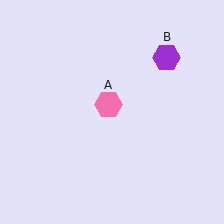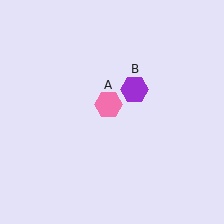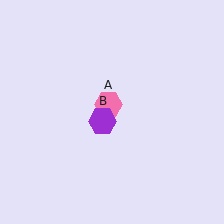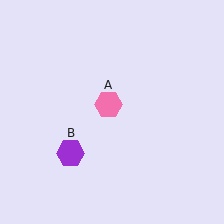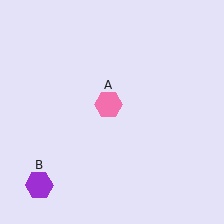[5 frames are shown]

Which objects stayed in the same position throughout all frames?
Pink hexagon (object A) remained stationary.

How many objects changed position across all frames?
1 object changed position: purple hexagon (object B).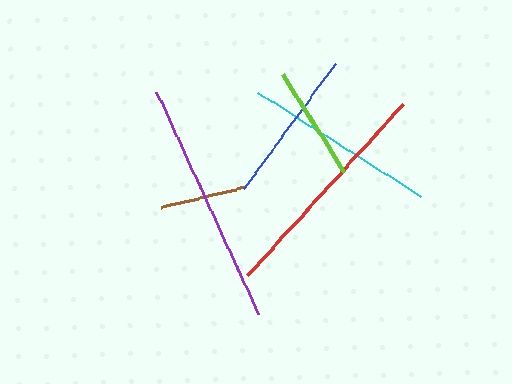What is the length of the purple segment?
The purple segment is approximately 245 pixels long.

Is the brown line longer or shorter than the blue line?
The blue line is longer than the brown line.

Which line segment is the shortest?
The brown line is the shortest at approximately 86 pixels.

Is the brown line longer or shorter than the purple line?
The purple line is longer than the brown line.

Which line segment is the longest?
The purple line is the longest at approximately 245 pixels.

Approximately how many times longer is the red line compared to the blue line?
The red line is approximately 1.5 times the length of the blue line.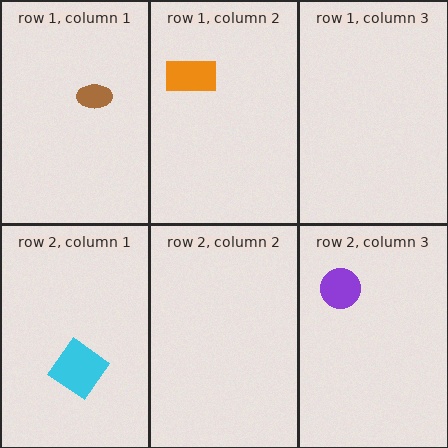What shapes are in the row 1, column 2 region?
The orange rectangle.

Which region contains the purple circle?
The row 2, column 3 region.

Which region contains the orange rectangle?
The row 1, column 2 region.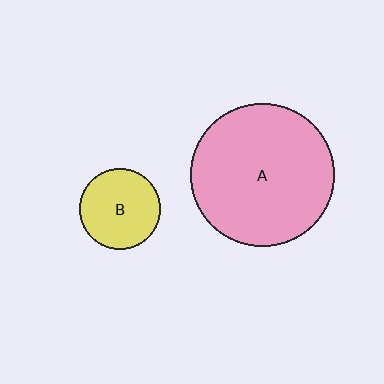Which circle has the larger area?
Circle A (pink).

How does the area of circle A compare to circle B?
Approximately 3.1 times.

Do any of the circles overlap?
No, none of the circles overlap.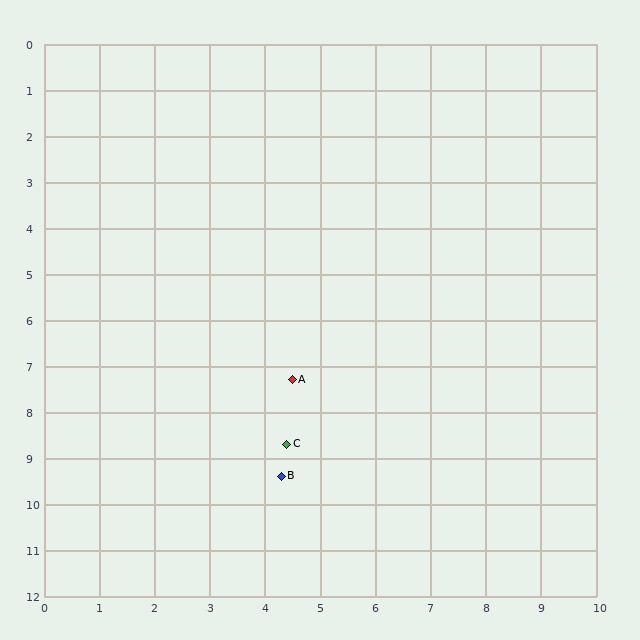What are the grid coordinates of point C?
Point C is at approximately (4.4, 8.7).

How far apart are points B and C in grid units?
Points B and C are about 0.7 grid units apart.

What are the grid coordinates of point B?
Point B is at approximately (4.3, 9.4).